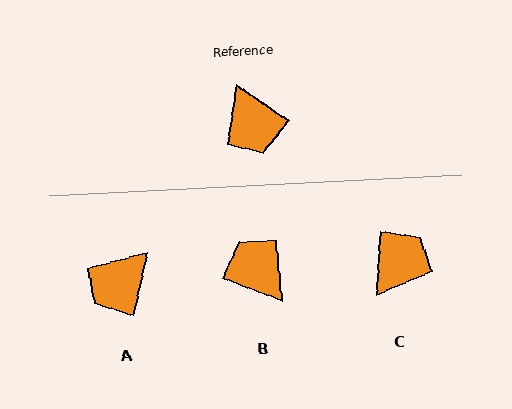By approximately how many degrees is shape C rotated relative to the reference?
Approximately 121 degrees counter-clockwise.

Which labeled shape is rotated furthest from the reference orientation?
B, about 167 degrees away.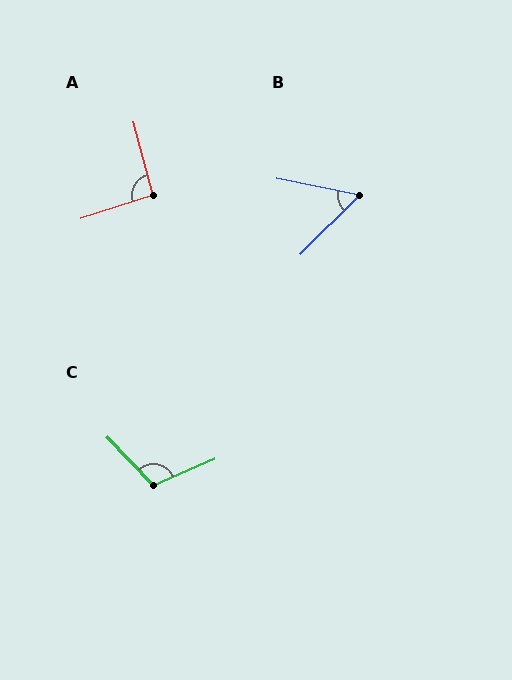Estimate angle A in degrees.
Approximately 93 degrees.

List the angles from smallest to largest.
B (56°), A (93°), C (110°).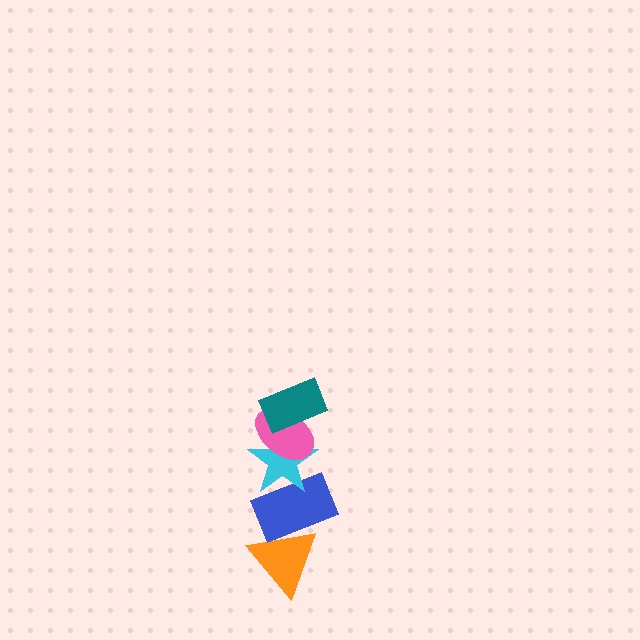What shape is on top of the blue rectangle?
The cyan star is on top of the blue rectangle.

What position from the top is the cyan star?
The cyan star is 3rd from the top.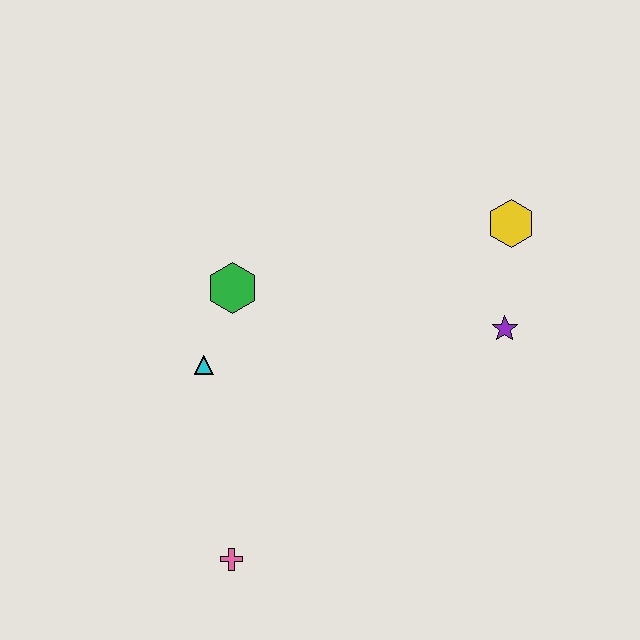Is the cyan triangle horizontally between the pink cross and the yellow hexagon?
No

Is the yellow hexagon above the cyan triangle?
Yes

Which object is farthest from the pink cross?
The yellow hexagon is farthest from the pink cross.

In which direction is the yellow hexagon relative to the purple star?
The yellow hexagon is above the purple star.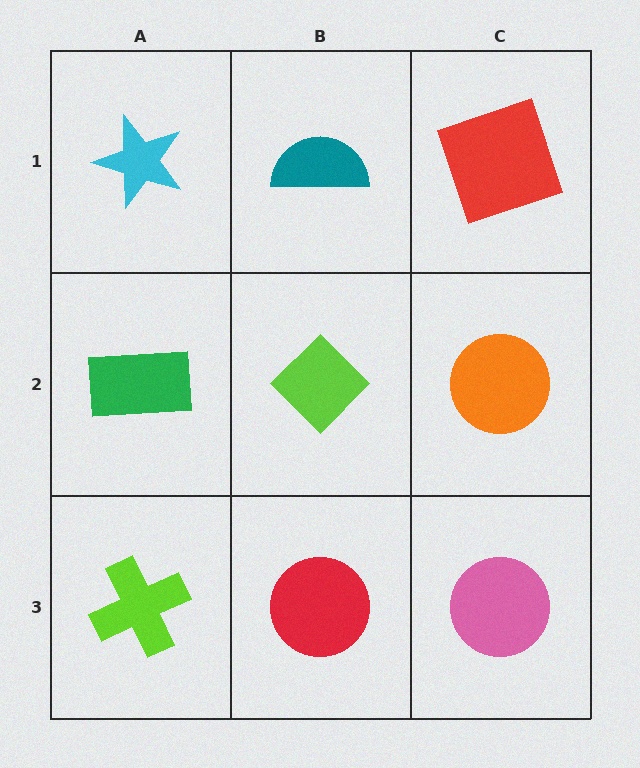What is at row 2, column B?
A lime diamond.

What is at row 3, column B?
A red circle.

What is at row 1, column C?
A red square.